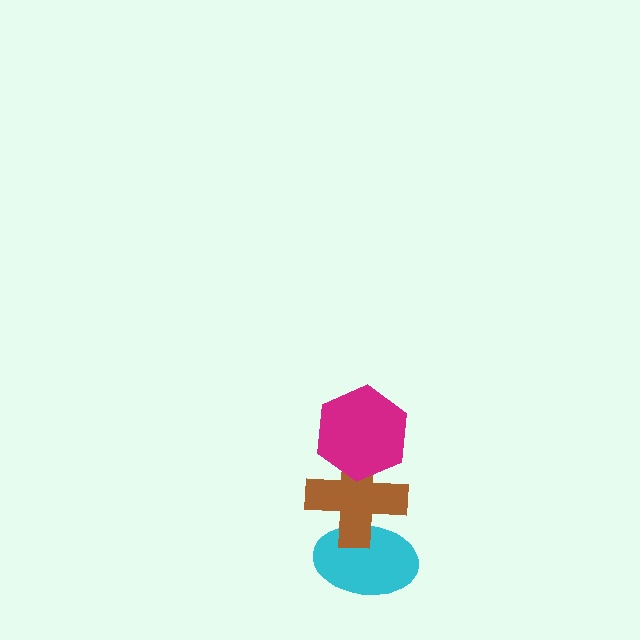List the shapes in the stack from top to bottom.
From top to bottom: the magenta hexagon, the brown cross, the cyan ellipse.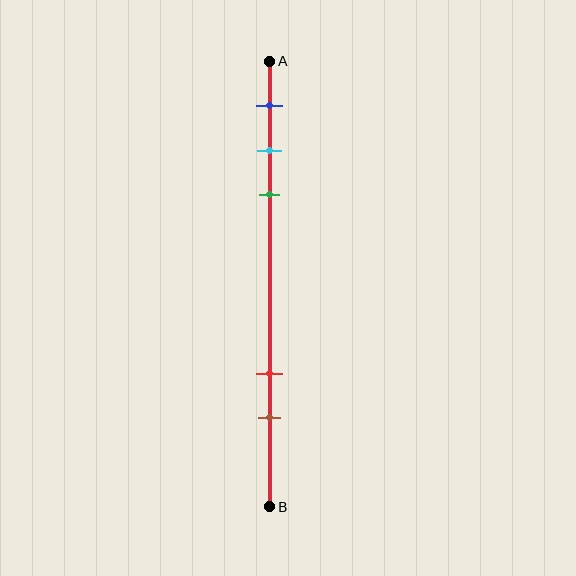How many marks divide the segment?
There are 5 marks dividing the segment.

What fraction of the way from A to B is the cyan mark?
The cyan mark is approximately 20% (0.2) of the way from A to B.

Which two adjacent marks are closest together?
The cyan and green marks are the closest adjacent pair.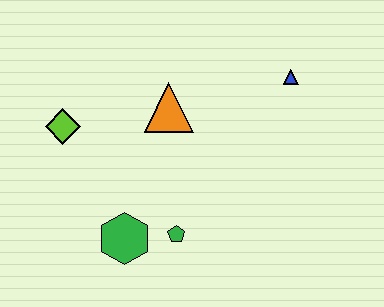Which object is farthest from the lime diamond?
The blue triangle is farthest from the lime diamond.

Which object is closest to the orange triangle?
The lime diamond is closest to the orange triangle.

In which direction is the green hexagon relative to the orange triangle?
The green hexagon is below the orange triangle.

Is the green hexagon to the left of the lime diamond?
No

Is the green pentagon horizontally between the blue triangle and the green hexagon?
Yes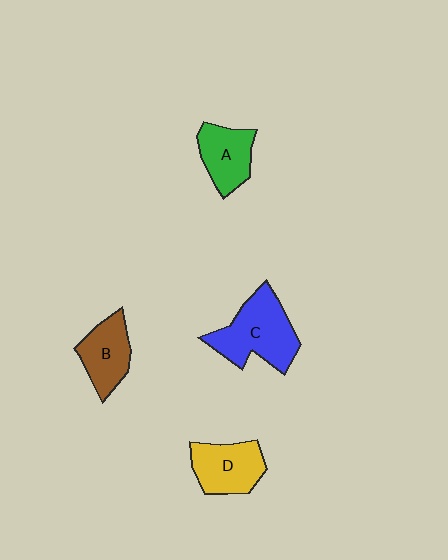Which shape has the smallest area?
Shape A (green).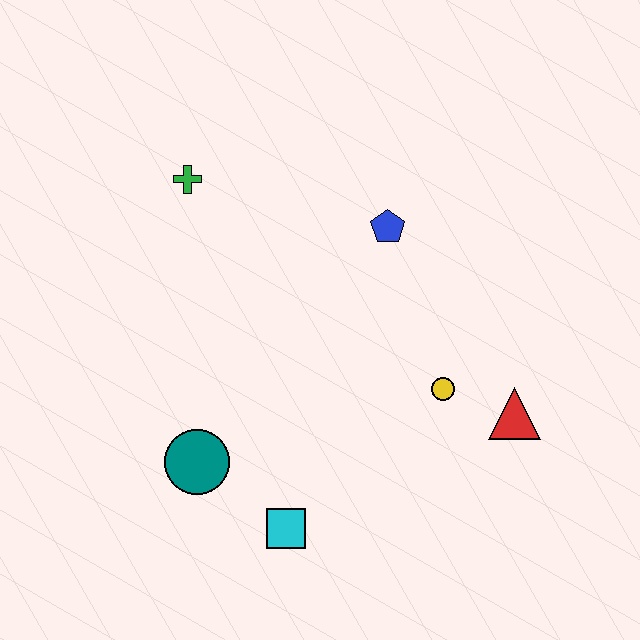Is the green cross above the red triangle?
Yes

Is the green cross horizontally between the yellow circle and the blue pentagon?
No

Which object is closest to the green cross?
The blue pentagon is closest to the green cross.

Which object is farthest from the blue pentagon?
The cyan square is farthest from the blue pentagon.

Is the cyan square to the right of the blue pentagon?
No